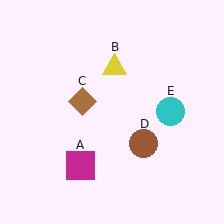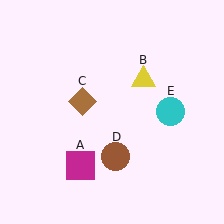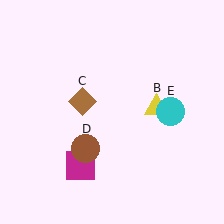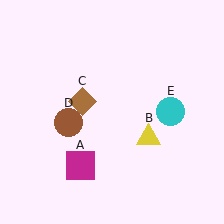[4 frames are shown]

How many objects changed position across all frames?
2 objects changed position: yellow triangle (object B), brown circle (object D).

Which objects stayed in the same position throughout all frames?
Magenta square (object A) and brown diamond (object C) and cyan circle (object E) remained stationary.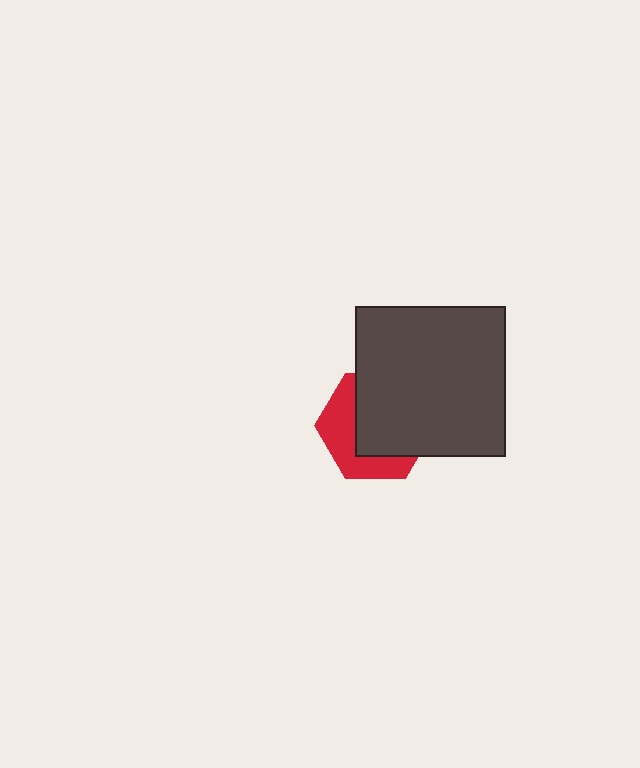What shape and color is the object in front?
The object in front is a dark gray square.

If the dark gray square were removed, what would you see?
You would see the complete red hexagon.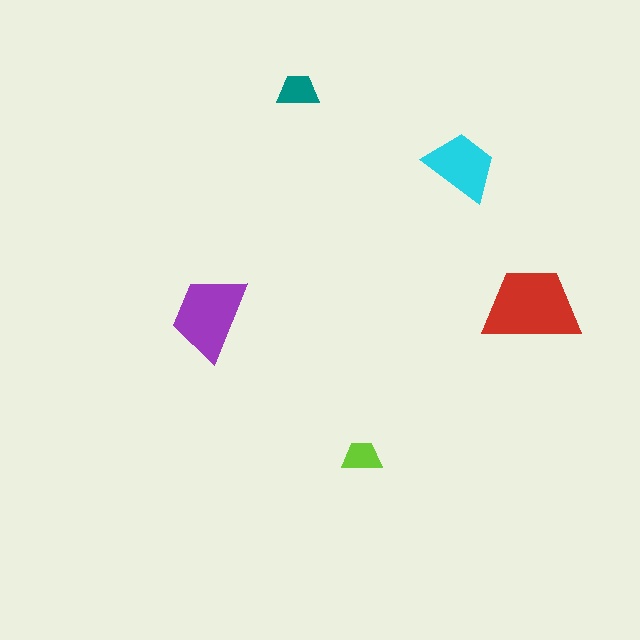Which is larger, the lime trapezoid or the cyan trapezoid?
The cyan one.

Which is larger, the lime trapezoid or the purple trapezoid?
The purple one.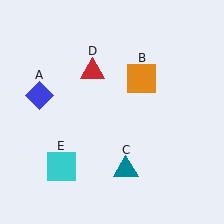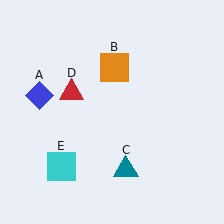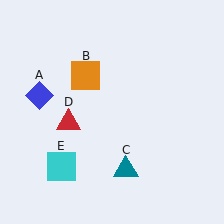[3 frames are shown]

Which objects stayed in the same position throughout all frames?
Blue diamond (object A) and teal triangle (object C) and cyan square (object E) remained stationary.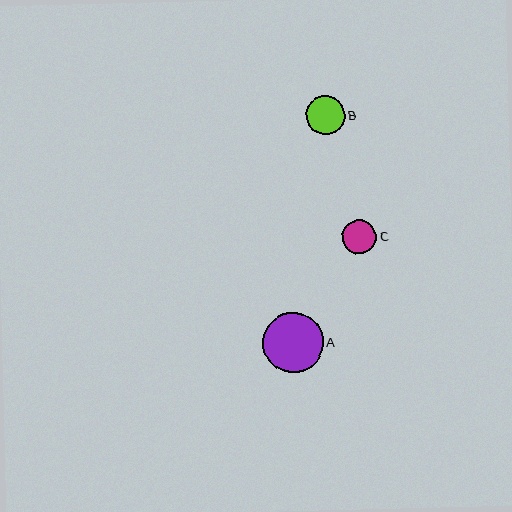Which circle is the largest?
Circle A is the largest with a size of approximately 61 pixels.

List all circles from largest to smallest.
From largest to smallest: A, B, C.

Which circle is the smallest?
Circle C is the smallest with a size of approximately 34 pixels.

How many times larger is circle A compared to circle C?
Circle A is approximately 1.8 times the size of circle C.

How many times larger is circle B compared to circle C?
Circle B is approximately 1.1 times the size of circle C.